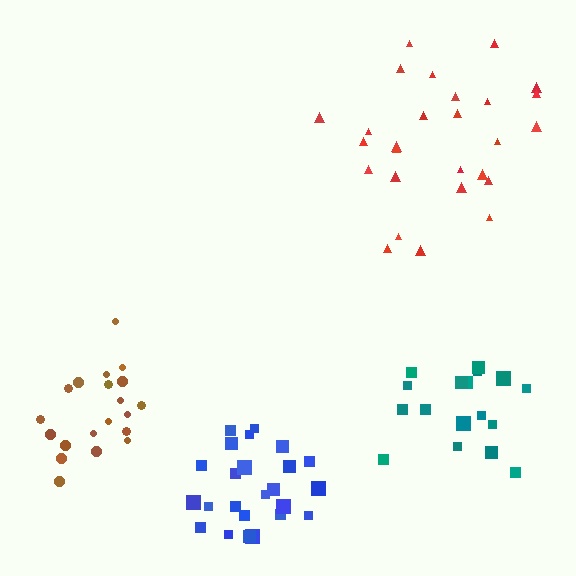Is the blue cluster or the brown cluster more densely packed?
Blue.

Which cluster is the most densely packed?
Blue.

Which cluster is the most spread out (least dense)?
Red.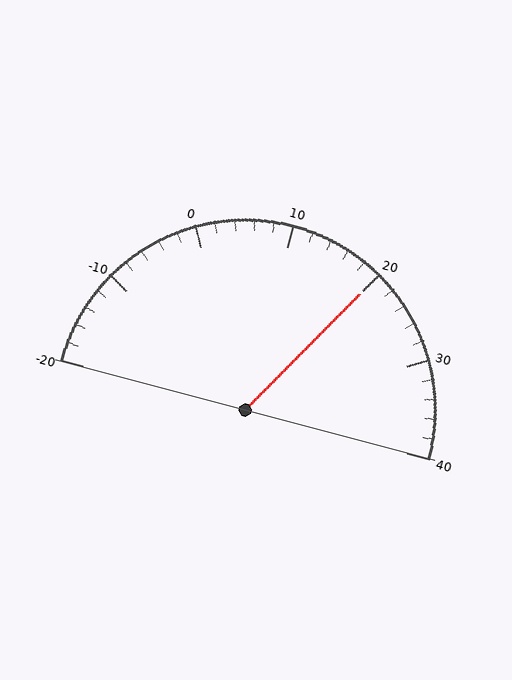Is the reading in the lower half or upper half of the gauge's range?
The reading is in the upper half of the range (-20 to 40).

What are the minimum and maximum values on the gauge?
The gauge ranges from -20 to 40.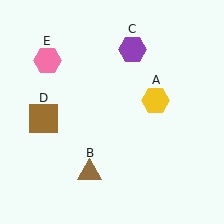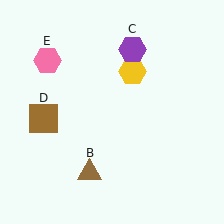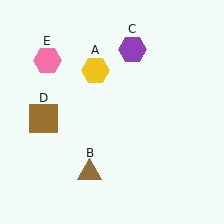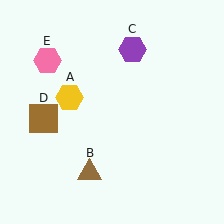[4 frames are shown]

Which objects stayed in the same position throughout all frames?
Brown triangle (object B) and purple hexagon (object C) and brown square (object D) and pink hexagon (object E) remained stationary.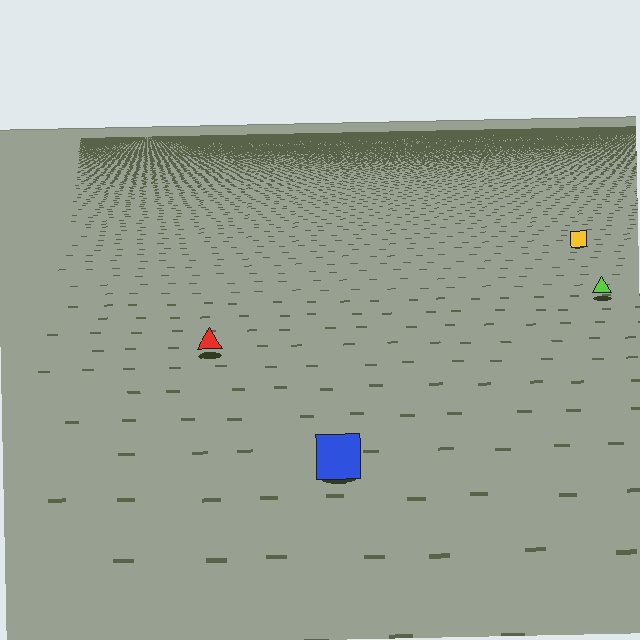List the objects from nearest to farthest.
From nearest to farthest: the blue square, the red triangle, the lime triangle, the yellow square.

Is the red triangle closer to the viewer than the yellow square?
Yes. The red triangle is closer — you can tell from the texture gradient: the ground texture is coarser near it.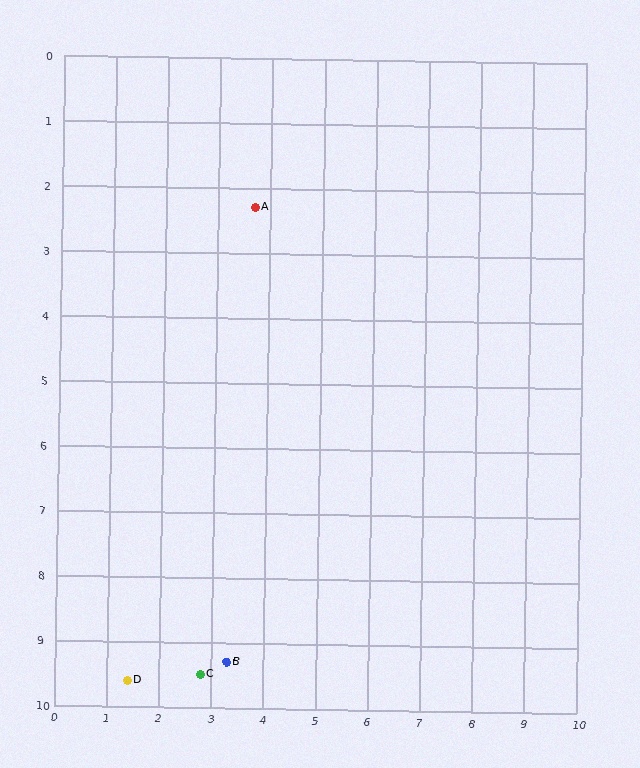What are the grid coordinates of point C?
Point C is at approximately (2.8, 9.5).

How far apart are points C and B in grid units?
Points C and B are about 0.5 grid units apart.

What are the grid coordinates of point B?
Point B is at approximately (3.3, 9.3).